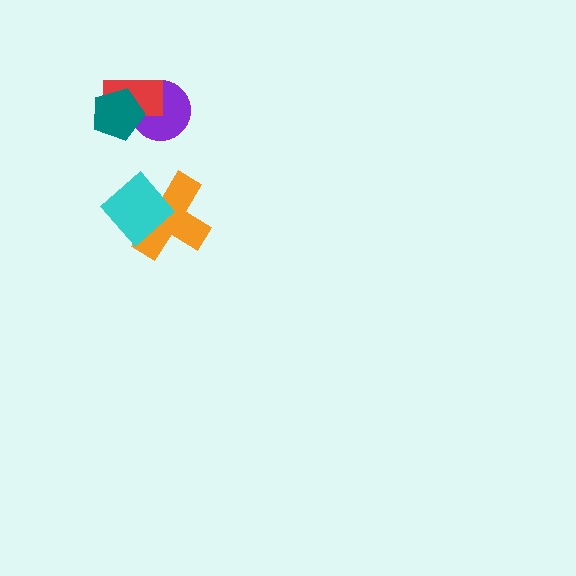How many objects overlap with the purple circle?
2 objects overlap with the purple circle.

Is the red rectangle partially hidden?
Yes, it is partially covered by another shape.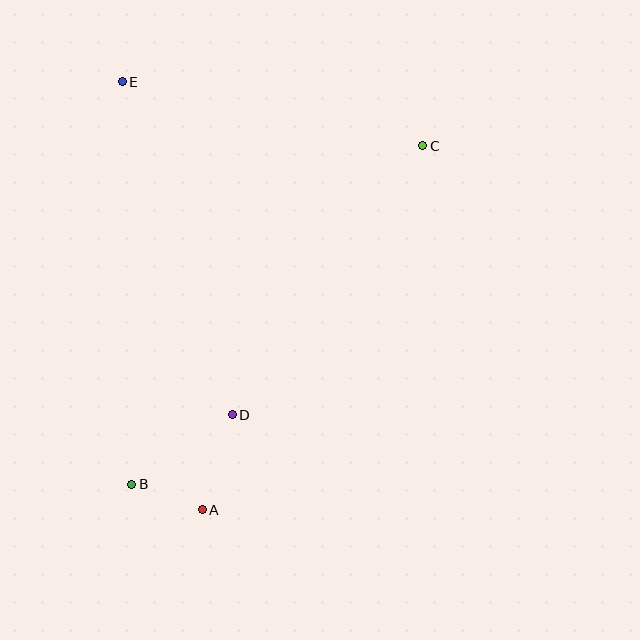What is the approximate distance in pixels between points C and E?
The distance between C and E is approximately 307 pixels.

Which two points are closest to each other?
Points A and B are closest to each other.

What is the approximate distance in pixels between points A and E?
The distance between A and E is approximately 435 pixels.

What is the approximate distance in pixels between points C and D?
The distance between C and D is approximately 330 pixels.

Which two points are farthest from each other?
Points B and C are farthest from each other.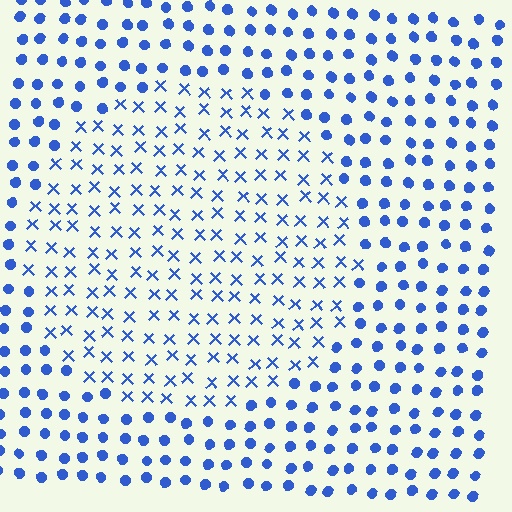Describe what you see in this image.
The image is filled with small blue elements arranged in a uniform grid. A circle-shaped region contains X marks, while the surrounding area contains circles. The boundary is defined purely by the change in element shape.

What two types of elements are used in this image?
The image uses X marks inside the circle region and circles outside it.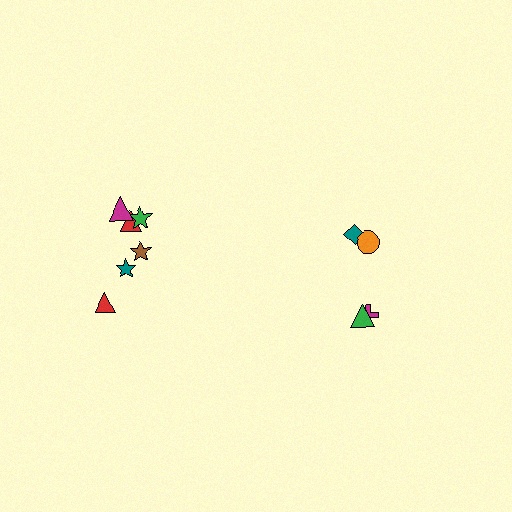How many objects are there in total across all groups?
There are 10 objects.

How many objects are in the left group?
There are 6 objects.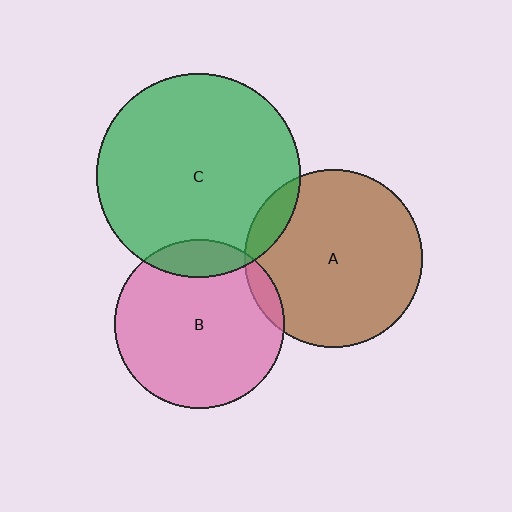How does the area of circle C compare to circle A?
Approximately 1.3 times.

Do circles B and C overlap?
Yes.